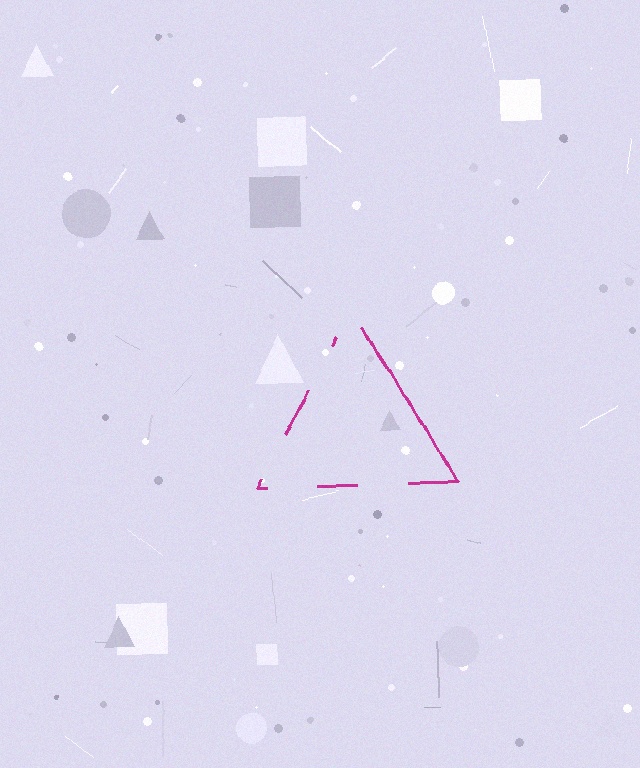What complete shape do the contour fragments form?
The contour fragments form a triangle.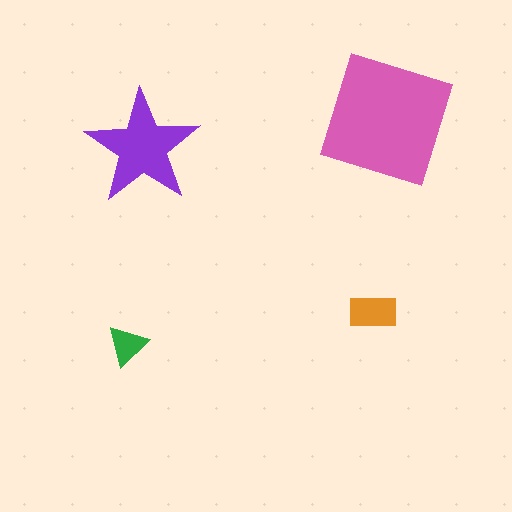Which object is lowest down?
The green triangle is bottommost.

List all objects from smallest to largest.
The green triangle, the orange rectangle, the purple star, the pink square.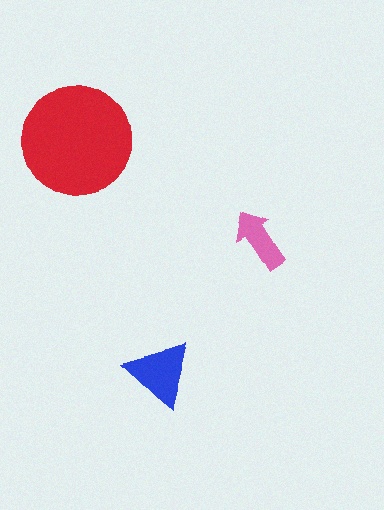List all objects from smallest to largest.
The pink arrow, the blue triangle, the red circle.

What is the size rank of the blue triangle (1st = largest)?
2nd.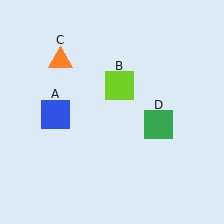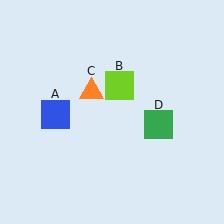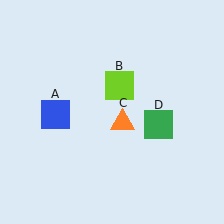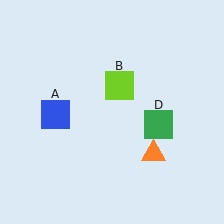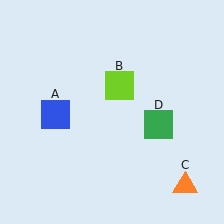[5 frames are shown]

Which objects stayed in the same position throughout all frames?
Blue square (object A) and lime square (object B) and green square (object D) remained stationary.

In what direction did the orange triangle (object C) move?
The orange triangle (object C) moved down and to the right.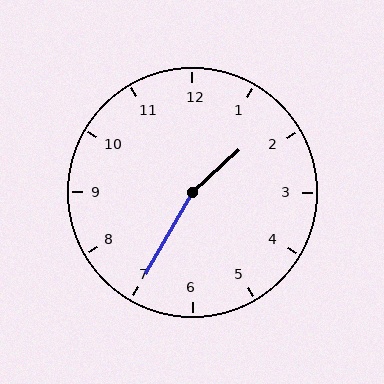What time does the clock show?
1:35.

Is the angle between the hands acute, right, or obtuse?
It is obtuse.